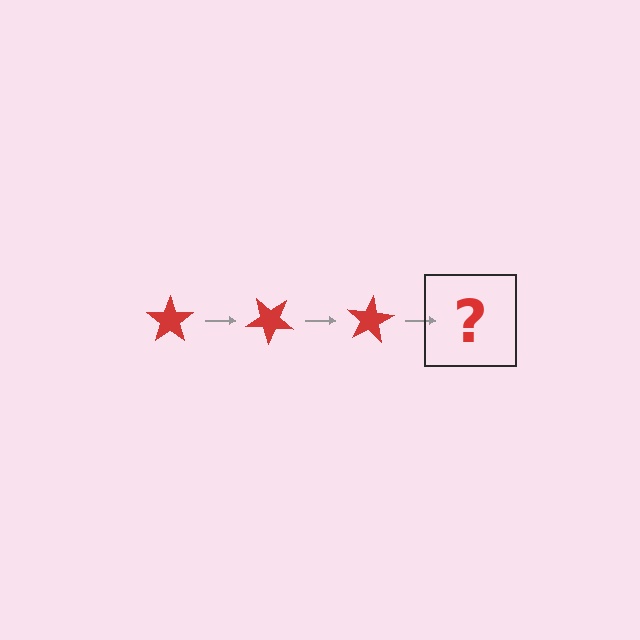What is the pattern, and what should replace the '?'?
The pattern is that the star rotates 40 degrees each step. The '?' should be a red star rotated 120 degrees.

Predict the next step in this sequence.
The next step is a red star rotated 120 degrees.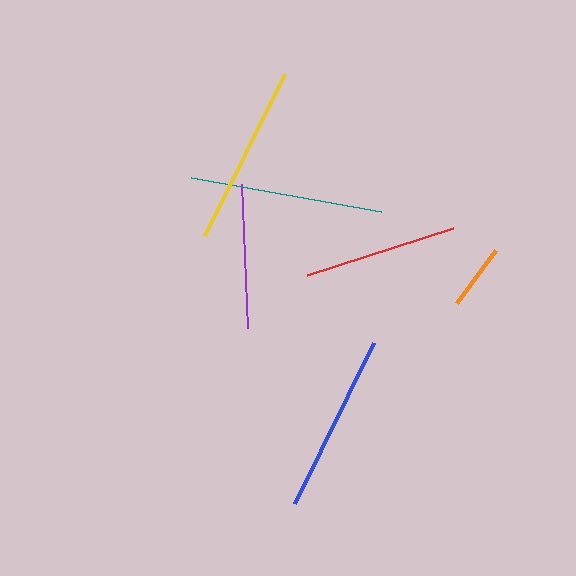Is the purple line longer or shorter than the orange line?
The purple line is longer than the orange line.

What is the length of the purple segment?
The purple segment is approximately 145 pixels long.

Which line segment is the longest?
The teal line is the longest at approximately 193 pixels.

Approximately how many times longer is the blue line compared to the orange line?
The blue line is approximately 2.7 times the length of the orange line.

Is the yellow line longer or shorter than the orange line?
The yellow line is longer than the orange line.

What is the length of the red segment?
The red segment is approximately 153 pixels long.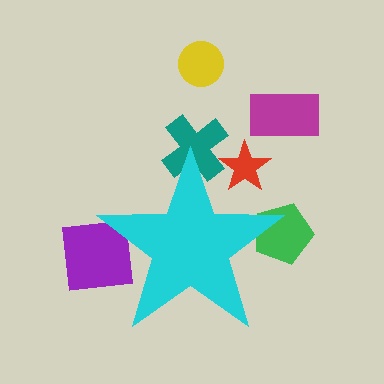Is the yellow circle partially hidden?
No, the yellow circle is fully visible.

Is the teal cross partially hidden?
Yes, the teal cross is partially hidden behind the cyan star.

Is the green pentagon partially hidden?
Yes, the green pentagon is partially hidden behind the cyan star.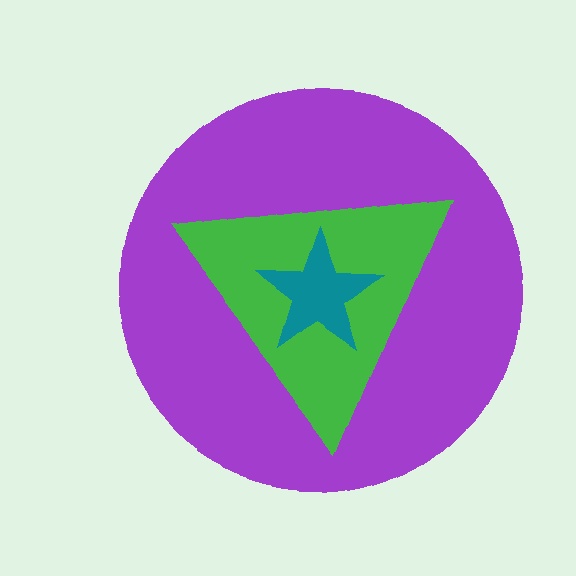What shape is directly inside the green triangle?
The teal star.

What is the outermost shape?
The purple circle.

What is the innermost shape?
The teal star.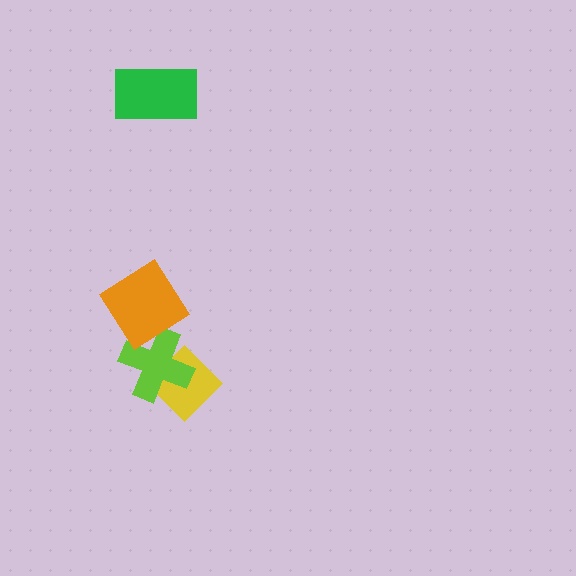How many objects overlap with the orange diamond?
1 object overlaps with the orange diamond.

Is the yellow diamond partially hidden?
Yes, it is partially covered by another shape.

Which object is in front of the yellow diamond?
The lime cross is in front of the yellow diamond.